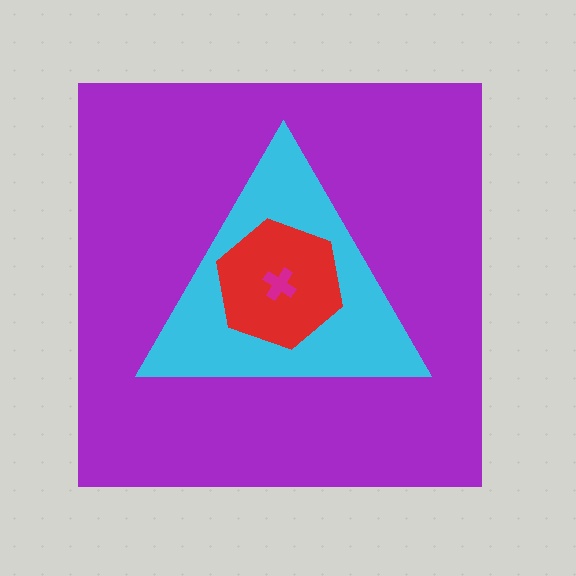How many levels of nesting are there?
4.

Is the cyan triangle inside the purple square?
Yes.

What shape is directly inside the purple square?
The cyan triangle.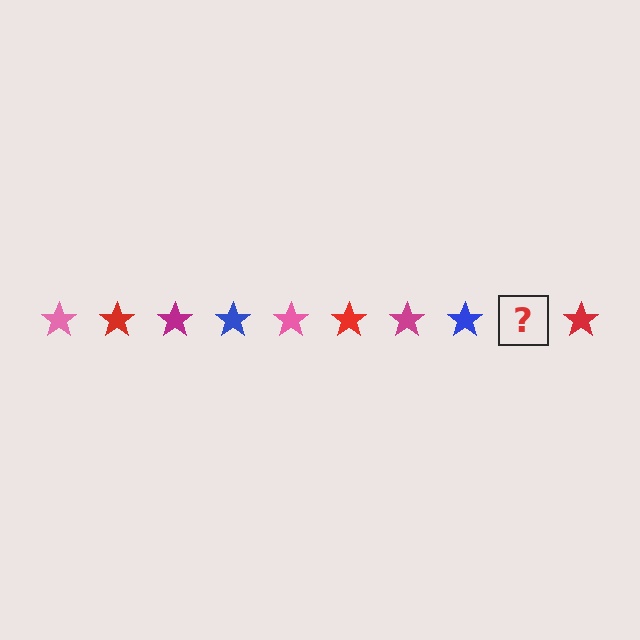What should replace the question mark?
The question mark should be replaced with a pink star.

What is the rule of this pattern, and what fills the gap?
The rule is that the pattern cycles through pink, red, magenta, blue stars. The gap should be filled with a pink star.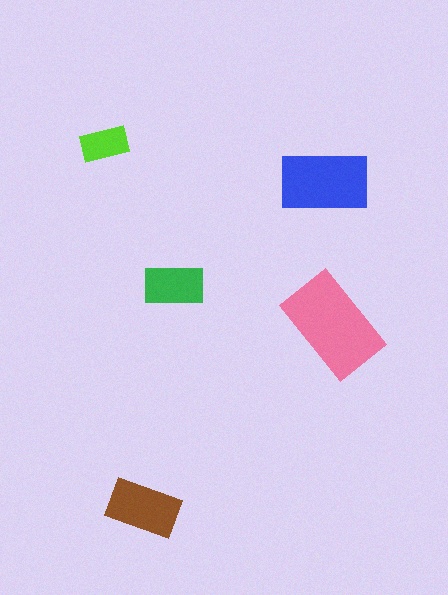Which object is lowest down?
The brown rectangle is bottommost.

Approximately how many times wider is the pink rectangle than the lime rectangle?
About 2 times wider.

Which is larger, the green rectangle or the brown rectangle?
The brown one.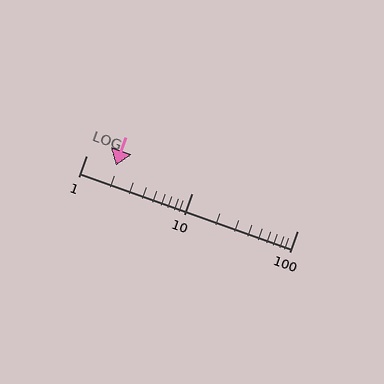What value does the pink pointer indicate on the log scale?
The pointer indicates approximately 1.9.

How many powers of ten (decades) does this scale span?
The scale spans 2 decades, from 1 to 100.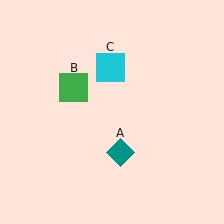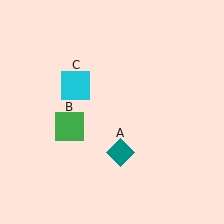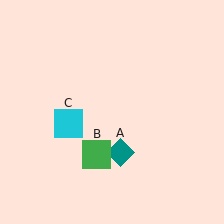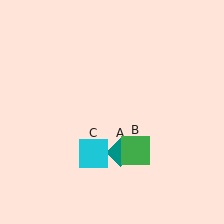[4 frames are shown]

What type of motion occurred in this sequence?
The green square (object B), cyan square (object C) rotated counterclockwise around the center of the scene.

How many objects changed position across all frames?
2 objects changed position: green square (object B), cyan square (object C).